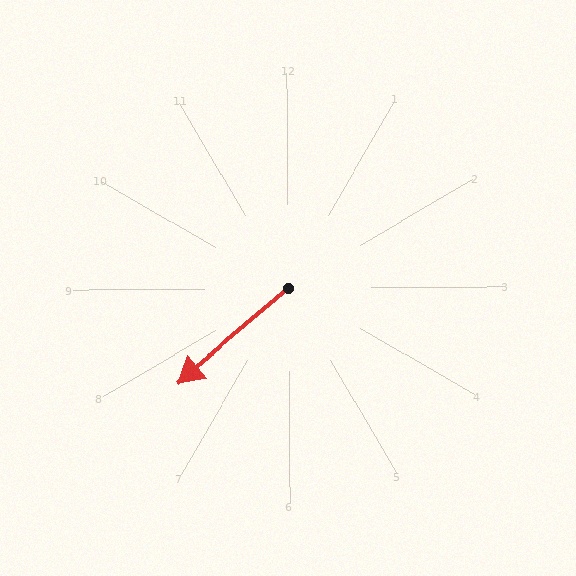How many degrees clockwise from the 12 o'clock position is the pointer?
Approximately 230 degrees.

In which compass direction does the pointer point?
Southwest.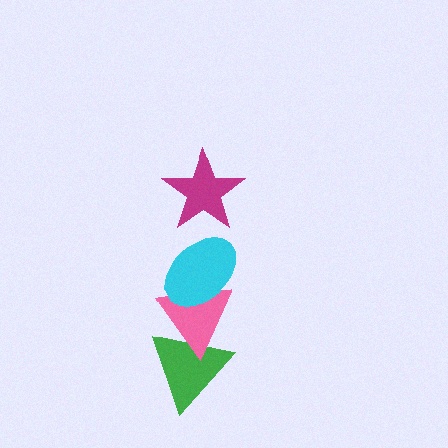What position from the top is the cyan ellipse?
The cyan ellipse is 2nd from the top.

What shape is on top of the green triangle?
The pink triangle is on top of the green triangle.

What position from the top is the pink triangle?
The pink triangle is 3rd from the top.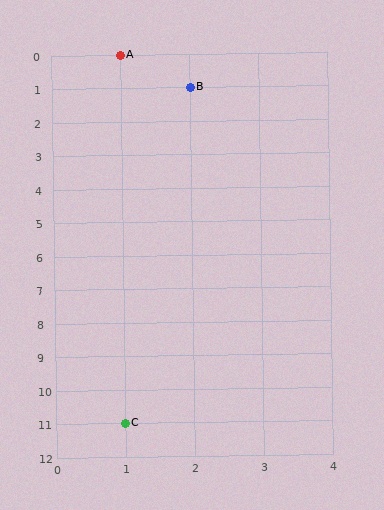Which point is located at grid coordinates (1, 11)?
Point C is at (1, 11).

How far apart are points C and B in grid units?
Points C and B are 1 column and 10 rows apart (about 10.0 grid units diagonally).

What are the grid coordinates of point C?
Point C is at grid coordinates (1, 11).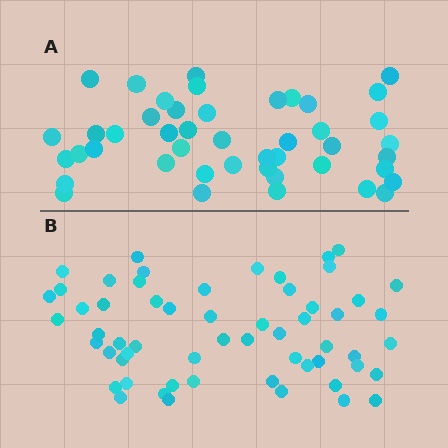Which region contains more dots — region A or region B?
Region B (the bottom region) has more dots.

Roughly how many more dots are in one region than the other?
Region B has approximately 15 more dots than region A.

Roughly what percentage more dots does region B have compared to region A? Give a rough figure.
About 30% more.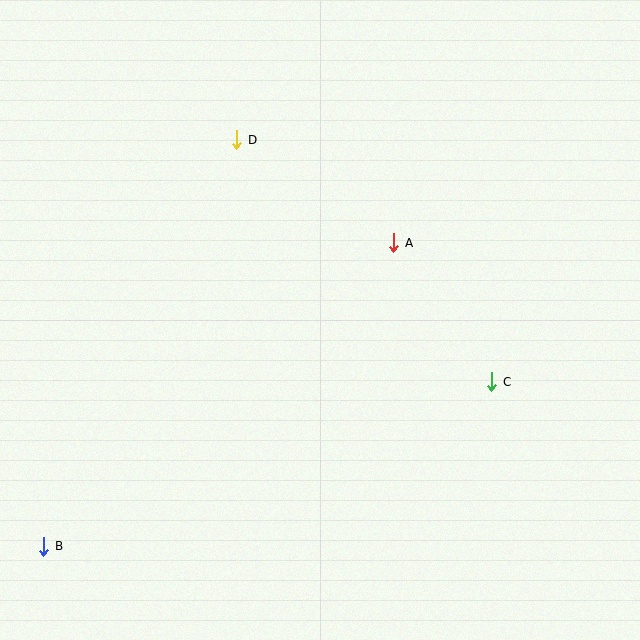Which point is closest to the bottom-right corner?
Point C is closest to the bottom-right corner.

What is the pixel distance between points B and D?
The distance between B and D is 450 pixels.